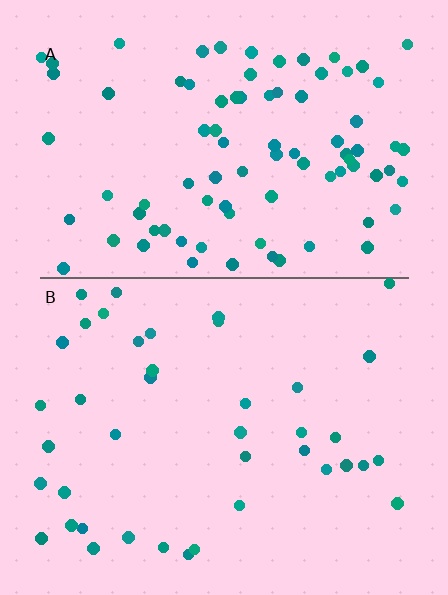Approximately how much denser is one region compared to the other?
Approximately 2.2× — region A over region B.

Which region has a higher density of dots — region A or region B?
A (the top).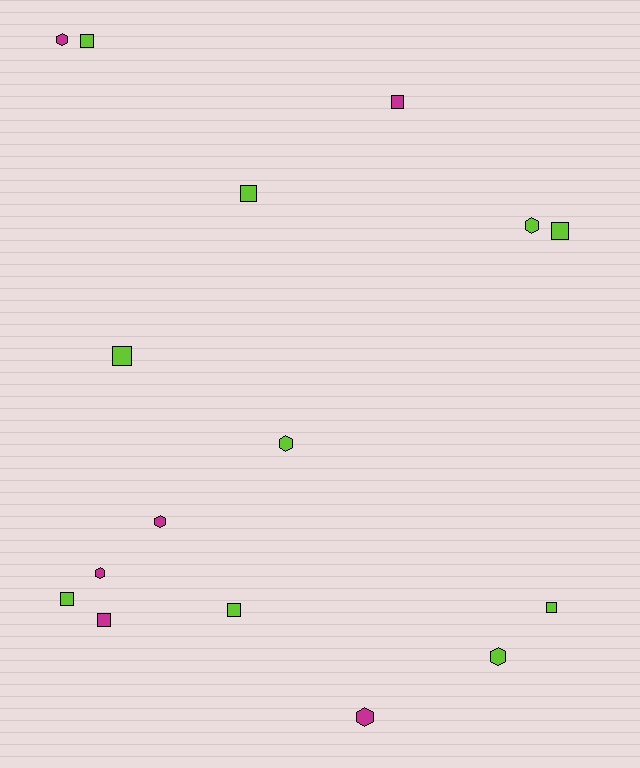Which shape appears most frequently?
Square, with 9 objects.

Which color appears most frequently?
Lime, with 10 objects.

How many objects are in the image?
There are 16 objects.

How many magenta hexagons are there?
There are 4 magenta hexagons.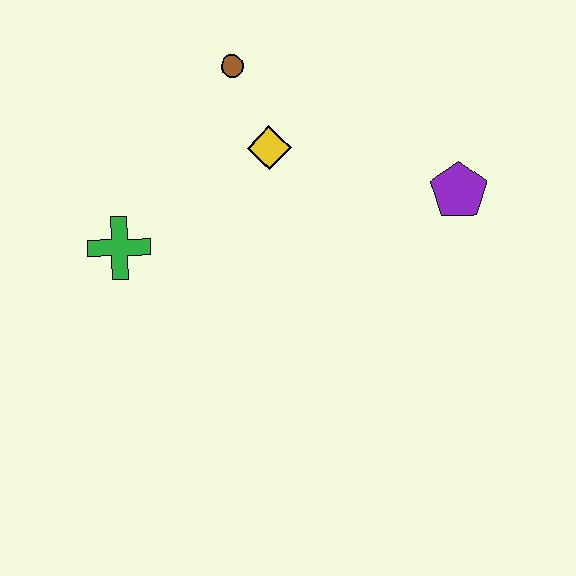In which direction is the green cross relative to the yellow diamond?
The green cross is to the left of the yellow diamond.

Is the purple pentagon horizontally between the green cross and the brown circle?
No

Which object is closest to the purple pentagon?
The yellow diamond is closest to the purple pentagon.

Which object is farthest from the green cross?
The purple pentagon is farthest from the green cross.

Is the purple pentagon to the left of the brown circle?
No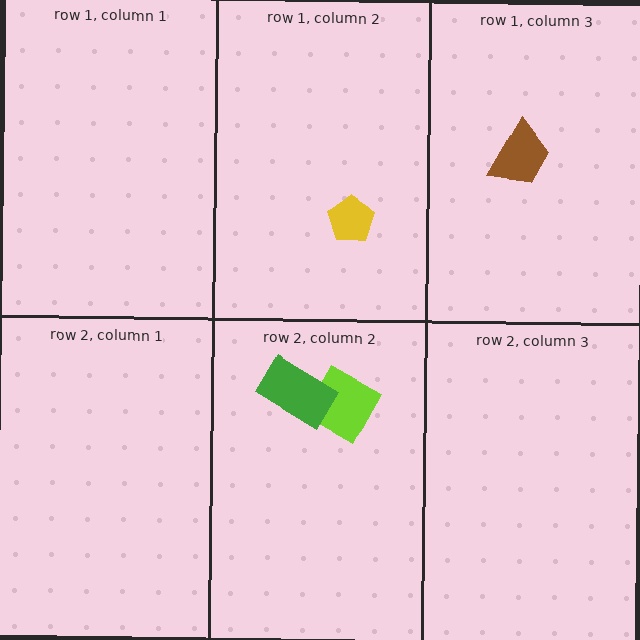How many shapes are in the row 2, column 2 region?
2.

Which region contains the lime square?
The row 2, column 2 region.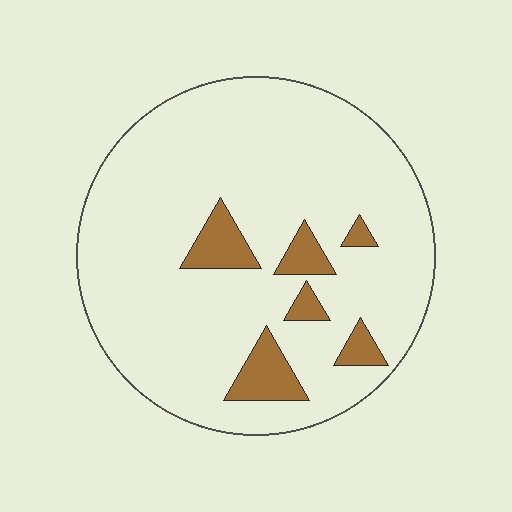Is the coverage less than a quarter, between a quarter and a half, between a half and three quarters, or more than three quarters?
Less than a quarter.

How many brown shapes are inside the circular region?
6.